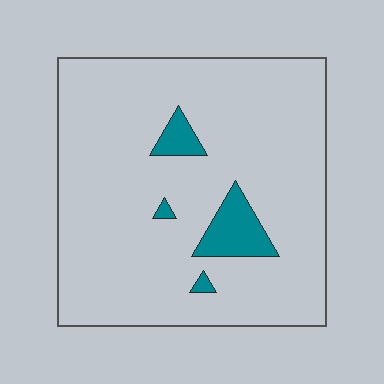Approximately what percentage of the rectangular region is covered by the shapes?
Approximately 10%.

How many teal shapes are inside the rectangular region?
4.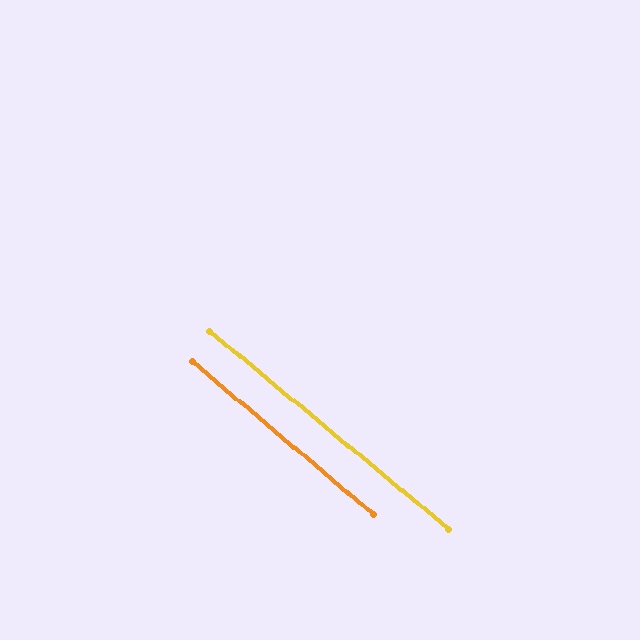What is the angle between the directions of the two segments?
Approximately 0 degrees.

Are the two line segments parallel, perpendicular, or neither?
Parallel — their directions differ by only 0.4°.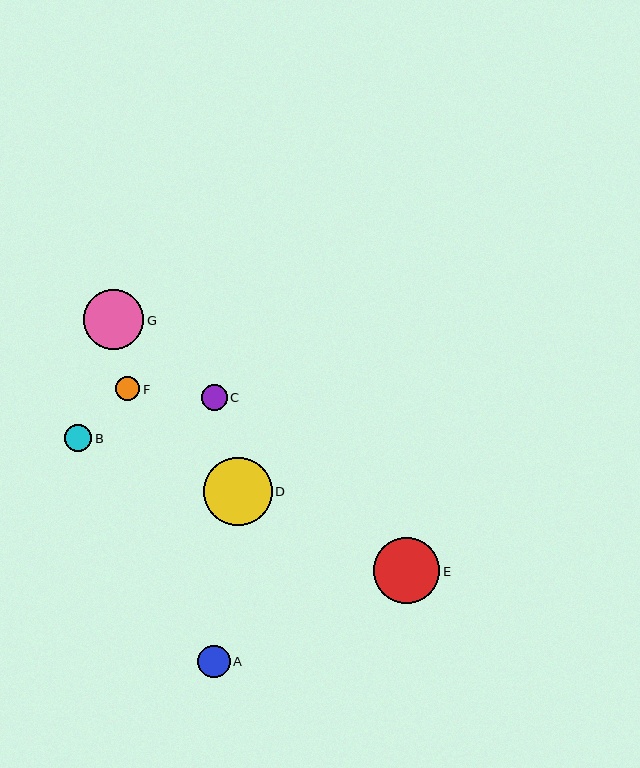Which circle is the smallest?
Circle F is the smallest with a size of approximately 24 pixels.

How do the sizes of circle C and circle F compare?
Circle C and circle F are approximately the same size.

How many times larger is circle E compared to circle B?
Circle E is approximately 2.4 times the size of circle B.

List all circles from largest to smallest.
From largest to smallest: D, E, G, A, B, C, F.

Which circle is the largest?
Circle D is the largest with a size of approximately 69 pixels.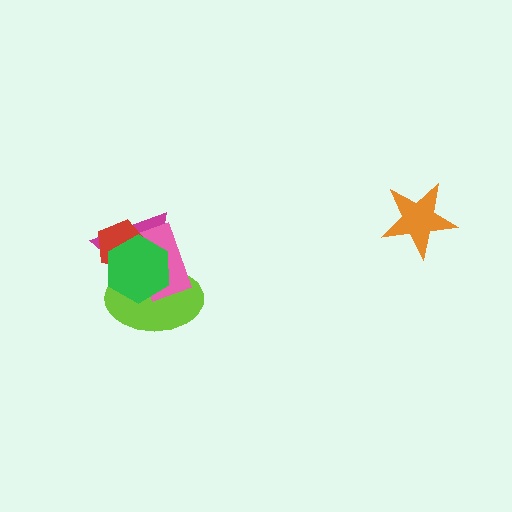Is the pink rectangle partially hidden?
Yes, it is partially covered by another shape.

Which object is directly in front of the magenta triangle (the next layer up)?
The pink rectangle is directly in front of the magenta triangle.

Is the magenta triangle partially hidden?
Yes, it is partially covered by another shape.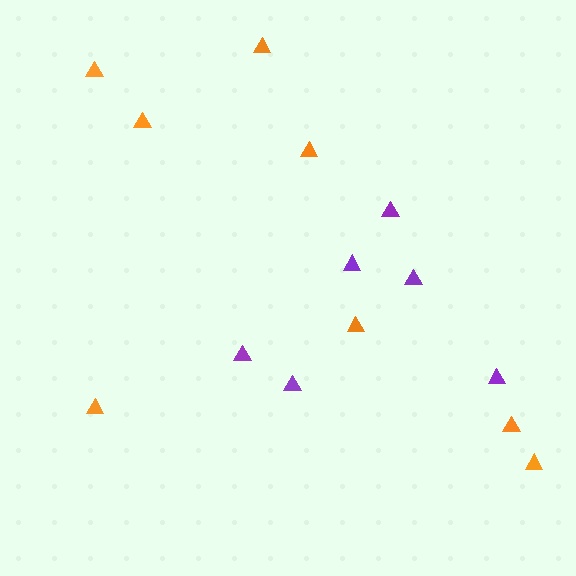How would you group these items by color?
There are 2 groups: one group of purple triangles (6) and one group of orange triangles (8).